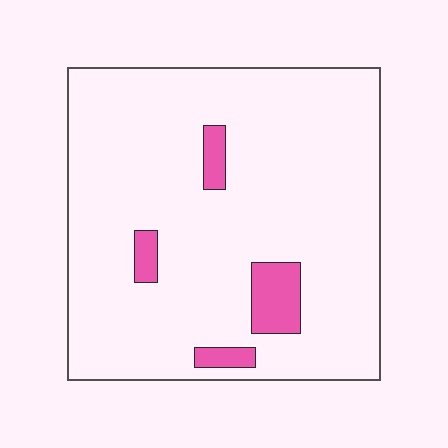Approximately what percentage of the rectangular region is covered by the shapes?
Approximately 10%.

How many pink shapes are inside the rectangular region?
4.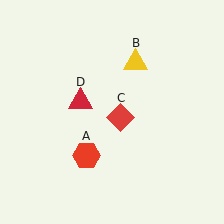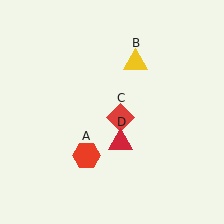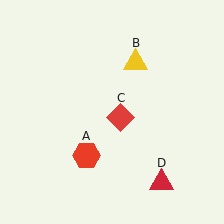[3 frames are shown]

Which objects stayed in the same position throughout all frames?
Red hexagon (object A) and yellow triangle (object B) and red diamond (object C) remained stationary.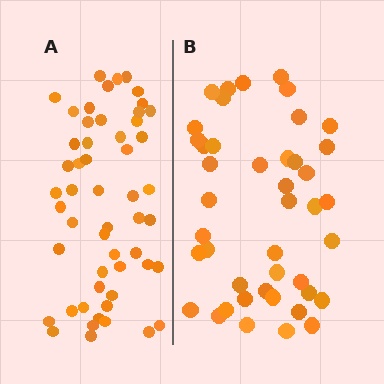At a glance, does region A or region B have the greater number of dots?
Region A (the left region) has more dots.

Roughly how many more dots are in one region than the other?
Region A has roughly 10 or so more dots than region B.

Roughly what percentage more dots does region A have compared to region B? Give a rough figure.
About 25% more.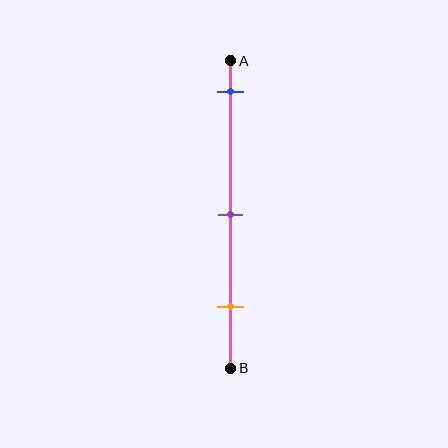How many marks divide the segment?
There are 3 marks dividing the segment.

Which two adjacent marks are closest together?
The purple and orange marks are the closest adjacent pair.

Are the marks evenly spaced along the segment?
Yes, the marks are approximately evenly spaced.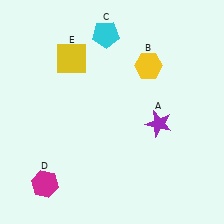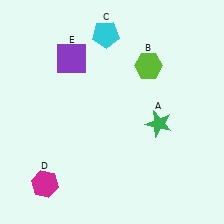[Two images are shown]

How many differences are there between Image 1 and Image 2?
There are 3 differences between the two images.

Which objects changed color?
A changed from purple to green. B changed from yellow to lime. E changed from yellow to purple.